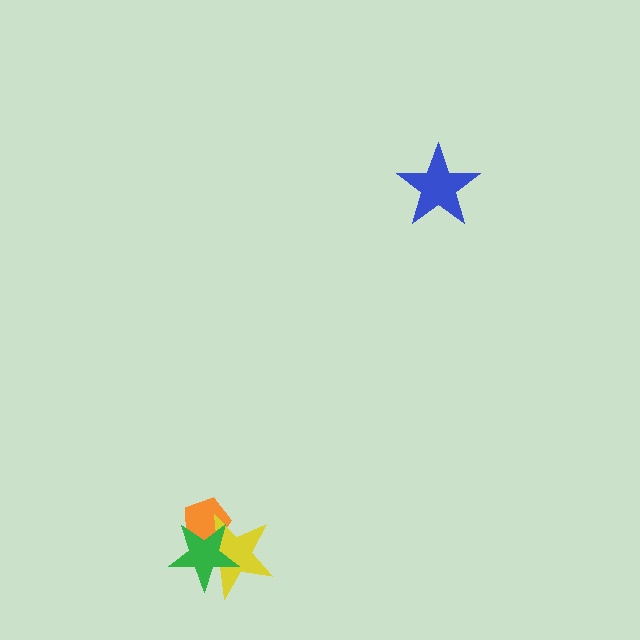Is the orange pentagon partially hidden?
Yes, it is partially covered by another shape.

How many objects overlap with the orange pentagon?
2 objects overlap with the orange pentagon.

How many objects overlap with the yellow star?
2 objects overlap with the yellow star.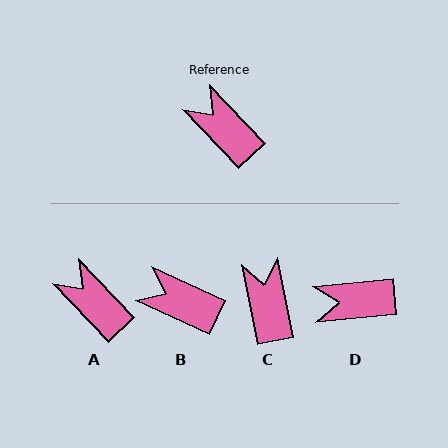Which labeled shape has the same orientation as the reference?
A.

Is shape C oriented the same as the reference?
No, it is off by about 32 degrees.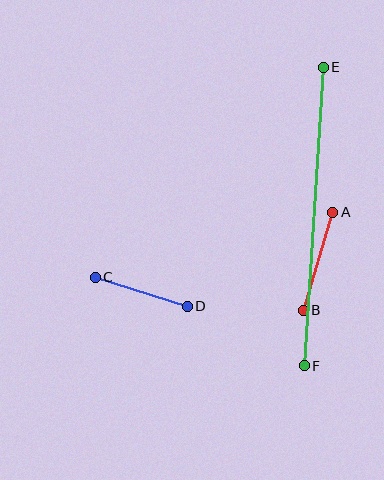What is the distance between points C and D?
The distance is approximately 96 pixels.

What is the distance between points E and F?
The distance is approximately 299 pixels.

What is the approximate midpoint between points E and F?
The midpoint is at approximately (314, 216) pixels.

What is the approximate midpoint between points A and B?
The midpoint is at approximately (318, 261) pixels.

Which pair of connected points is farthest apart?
Points E and F are farthest apart.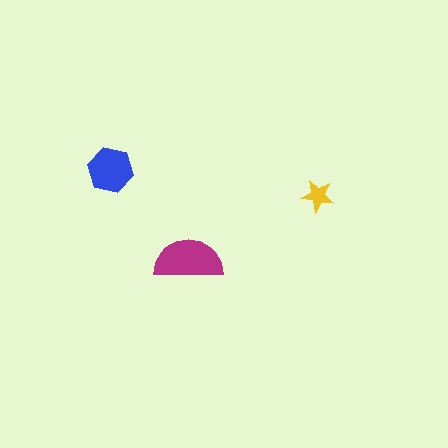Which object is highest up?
The blue hexagon is topmost.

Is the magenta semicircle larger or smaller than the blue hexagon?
Larger.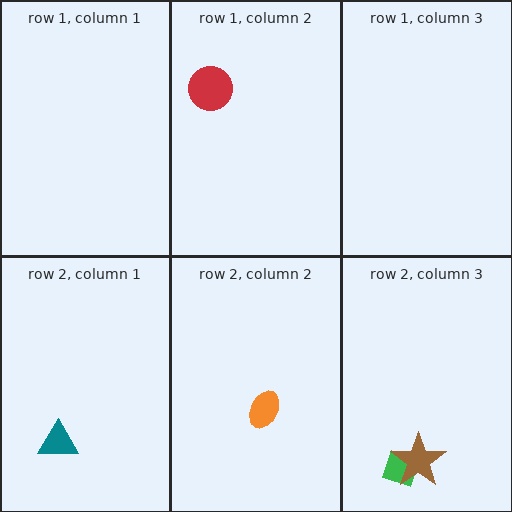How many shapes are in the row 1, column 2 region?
1.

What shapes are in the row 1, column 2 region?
The red circle.